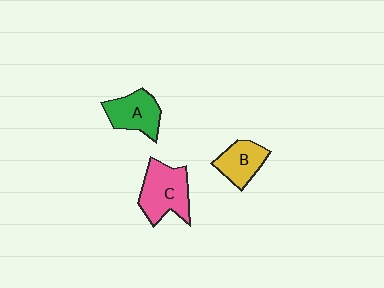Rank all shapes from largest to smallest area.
From largest to smallest: C (pink), A (green), B (yellow).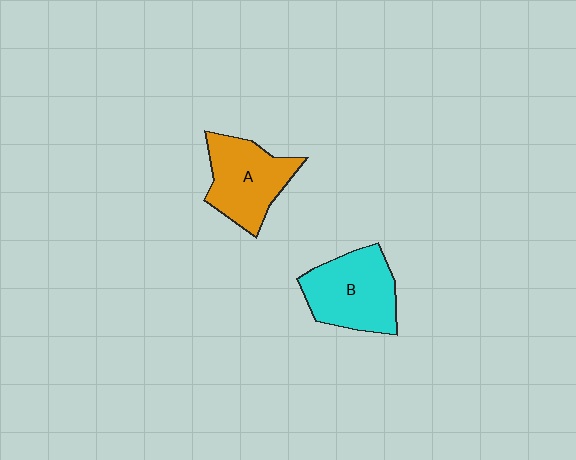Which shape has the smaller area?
Shape A (orange).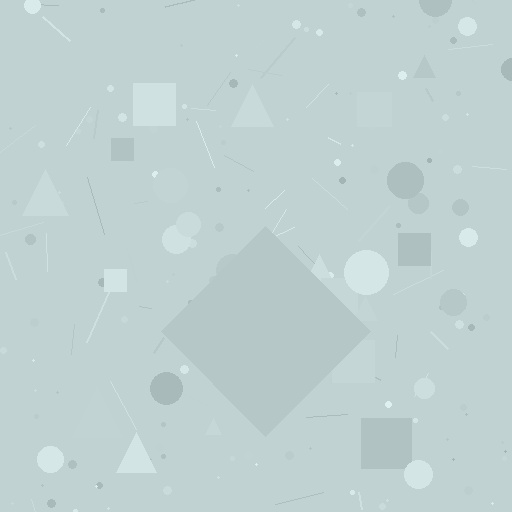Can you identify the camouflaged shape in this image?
The camouflaged shape is a diamond.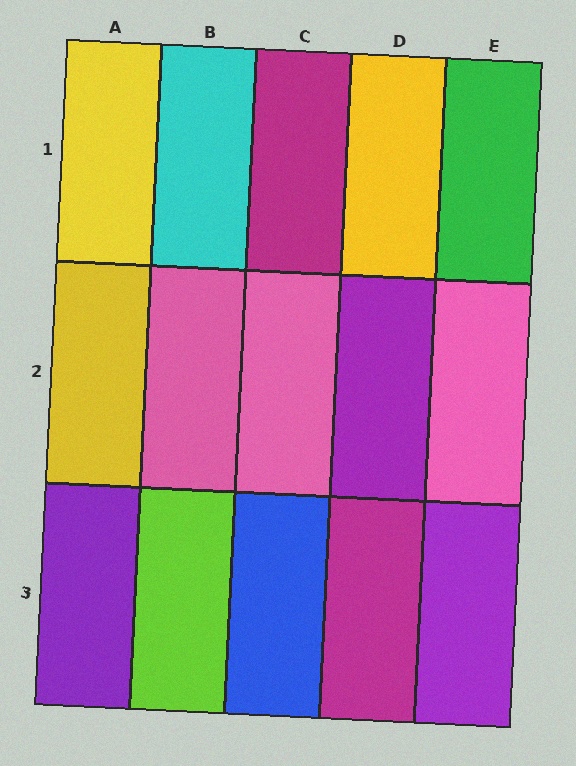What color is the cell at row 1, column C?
Magenta.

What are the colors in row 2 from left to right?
Yellow, pink, pink, purple, pink.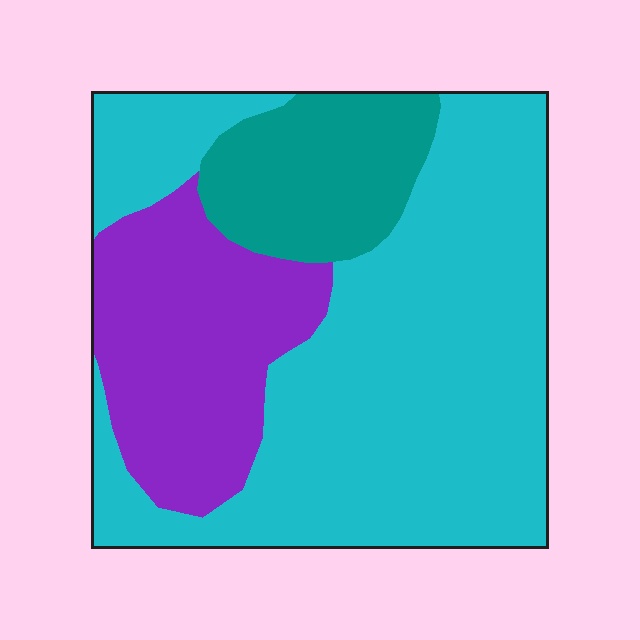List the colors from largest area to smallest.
From largest to smallest: cyan, purple, teal.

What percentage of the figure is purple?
Purple takes up about one quarter (1/4) of the figure.